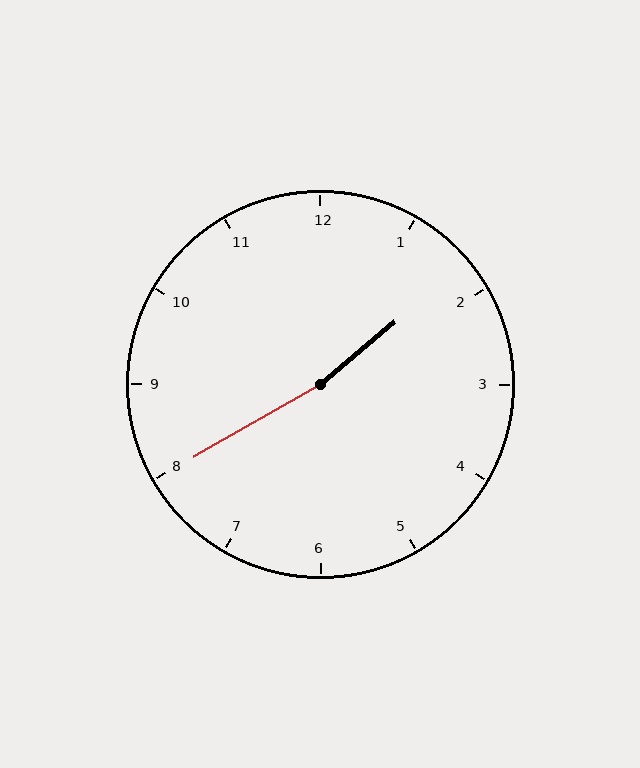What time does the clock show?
1:40.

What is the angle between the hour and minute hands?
Approximately 170 degrees.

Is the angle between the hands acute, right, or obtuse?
It is obtuse.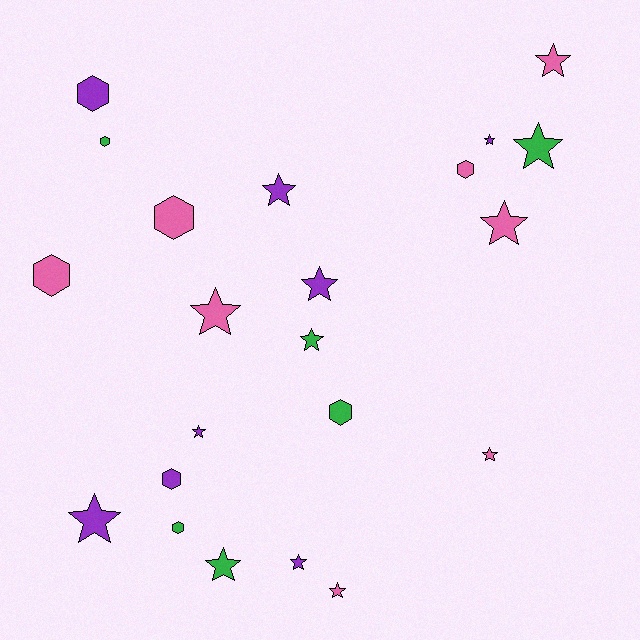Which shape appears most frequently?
Star, with 14 objects.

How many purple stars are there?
There are 6 purple stars.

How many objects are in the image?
There are 22 objects.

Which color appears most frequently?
Pink, with 8 objects.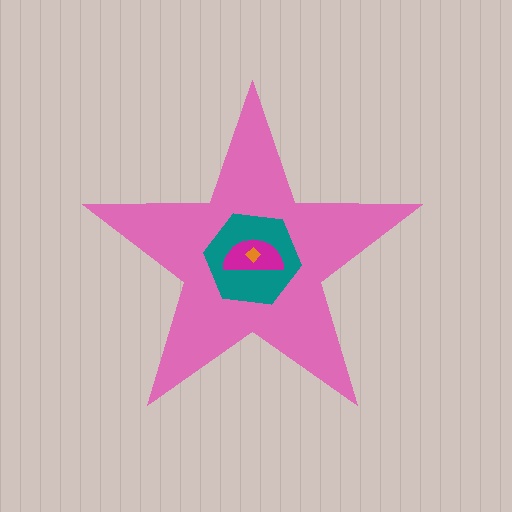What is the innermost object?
The orange diamond.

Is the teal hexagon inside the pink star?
Yes.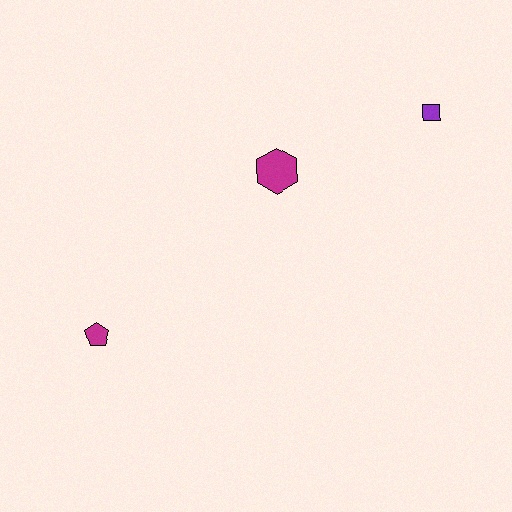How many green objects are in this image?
There are no green objects.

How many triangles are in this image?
There are no triangles.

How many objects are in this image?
There are 3 objects.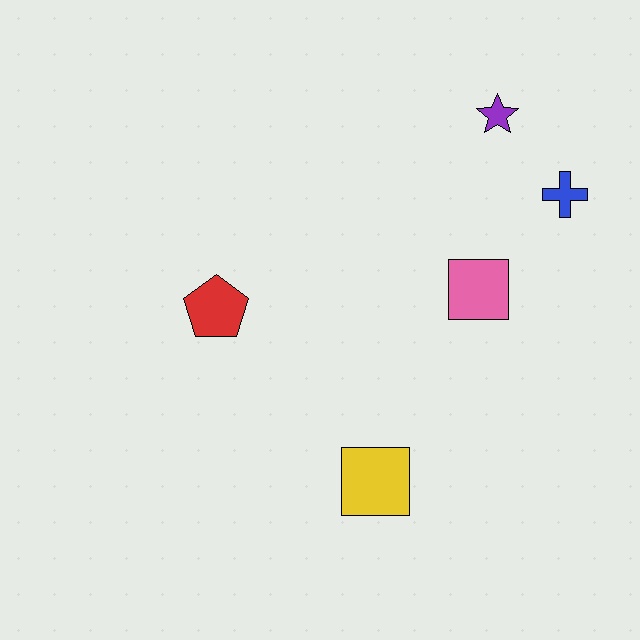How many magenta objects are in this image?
There are no magenta objects.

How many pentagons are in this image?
There is 1 pentagon.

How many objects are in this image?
There are 5 objects.